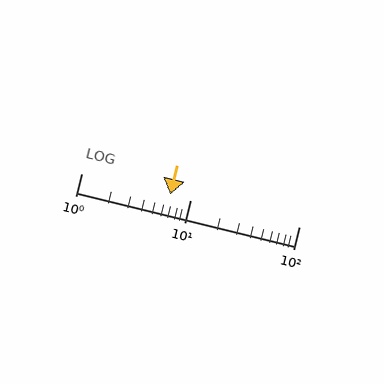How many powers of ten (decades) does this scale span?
The scale spans 2 decades, from 1 to 100.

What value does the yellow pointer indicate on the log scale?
The pointer indicates approximately 6.6.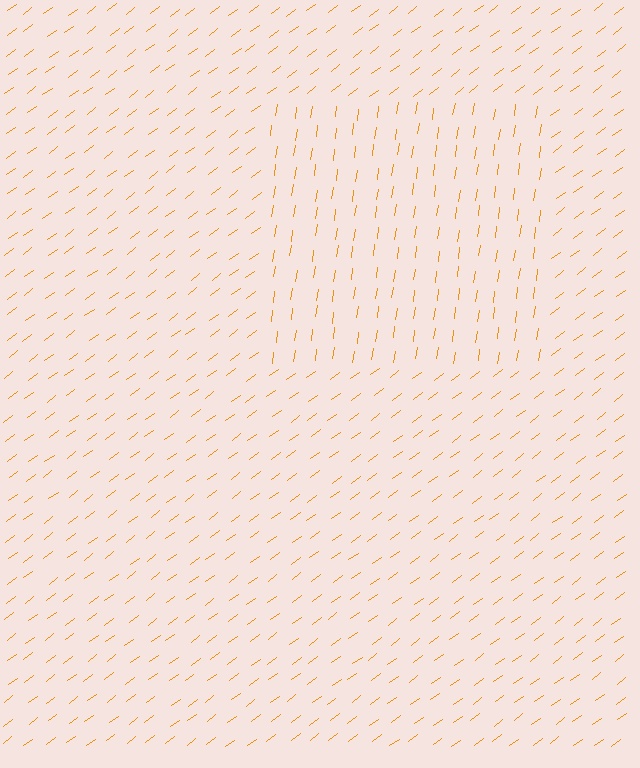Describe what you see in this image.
The image is filled with small orange line segments. A rectangle region in the image has lines oriented differently from the surrounding lines, creating a visible texture boundary.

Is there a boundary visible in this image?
Yes, there is a texture boundary formed by a change in line orientation.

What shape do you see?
I see a rectangle.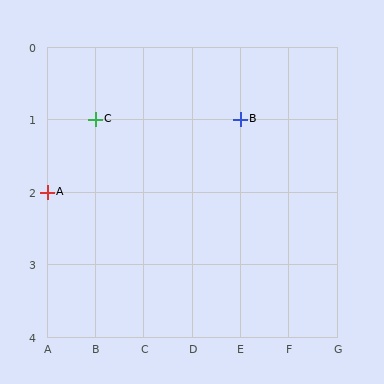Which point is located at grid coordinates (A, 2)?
Point A is at (A, 2).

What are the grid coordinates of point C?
Point C is at grid coordinates (B, 1).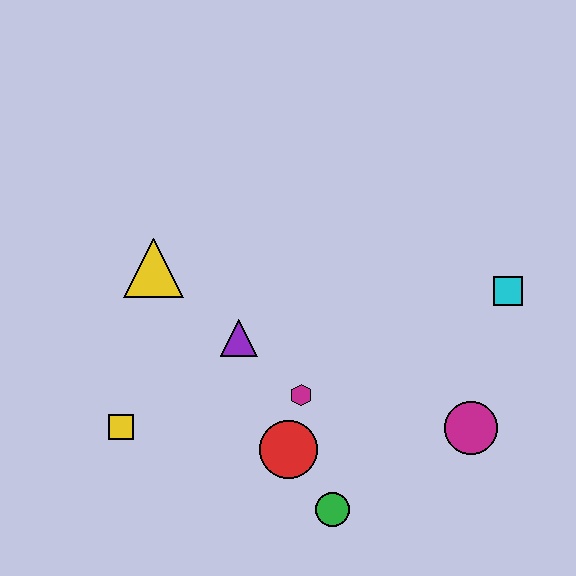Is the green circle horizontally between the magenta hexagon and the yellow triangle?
No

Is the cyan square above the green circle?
Yes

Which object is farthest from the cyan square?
The yellow square is farthest from the cyan square.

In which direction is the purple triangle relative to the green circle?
The purple triangle is above the green circle.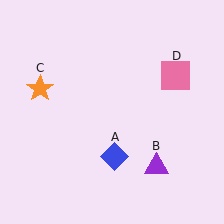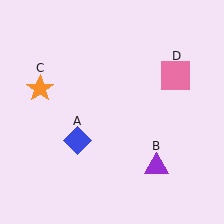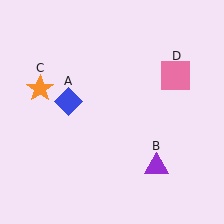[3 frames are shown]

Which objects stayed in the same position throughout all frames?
Purple triangle (object B) and orange star (object C) and pink square (object D) remained stationary.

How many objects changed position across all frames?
1 object changed position: blue diamond (object A).